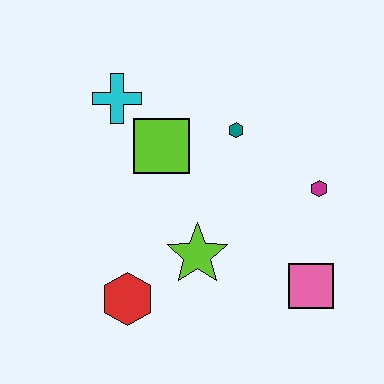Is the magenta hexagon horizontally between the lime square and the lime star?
No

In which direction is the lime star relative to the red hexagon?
The lime star is to the right of the red hexagon.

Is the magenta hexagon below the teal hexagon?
Yes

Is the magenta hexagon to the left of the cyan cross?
No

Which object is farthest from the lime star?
The cyan cross is farthest from the lime star.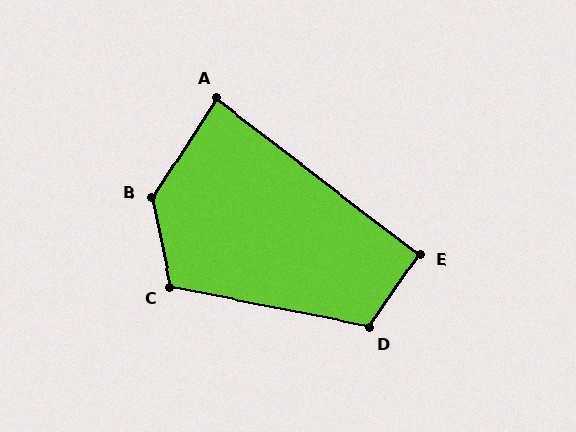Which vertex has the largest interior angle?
B, at approximately 135 degrees.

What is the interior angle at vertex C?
Approximately 113 degrees (obtuse).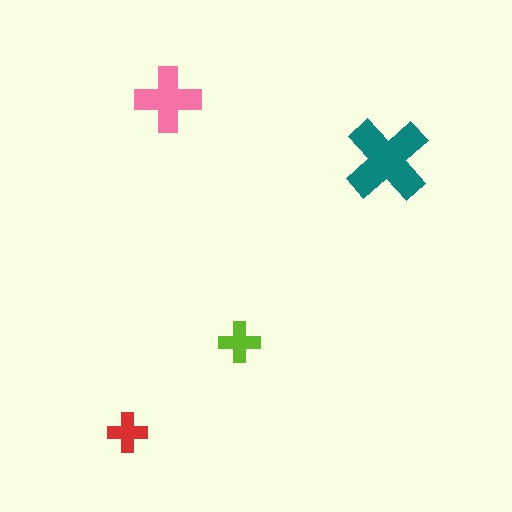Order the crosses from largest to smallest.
the teal one, the pink one, the lime one, the red one.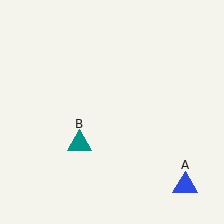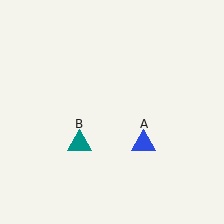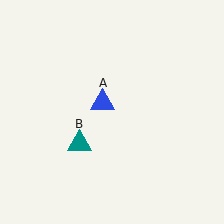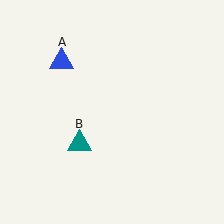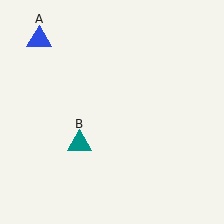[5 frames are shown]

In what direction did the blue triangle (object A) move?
The blue triangle (object A) moved up and to the left.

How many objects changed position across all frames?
1 object changed position: blue triangle (object A).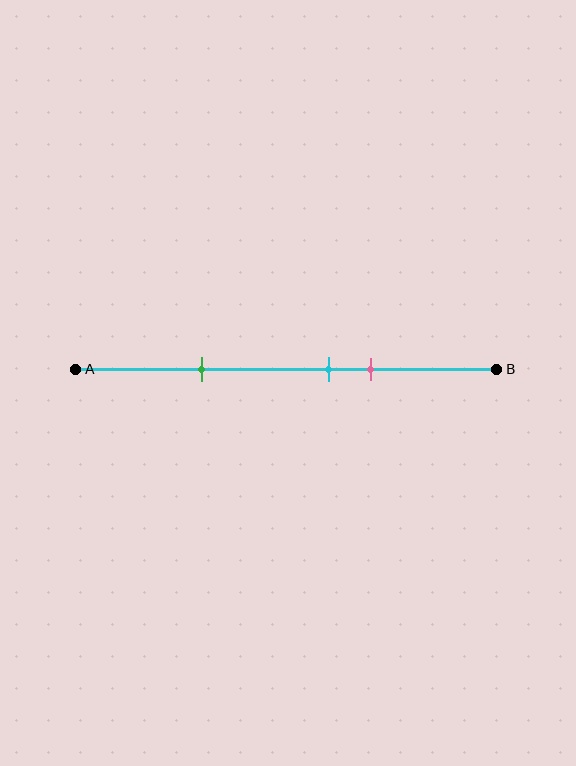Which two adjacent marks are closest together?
The cyan and pink marks are the closest adjacent pair.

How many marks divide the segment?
There are 3 marks dividing the segment.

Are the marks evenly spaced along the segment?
No, the marks are not evenly spaced.